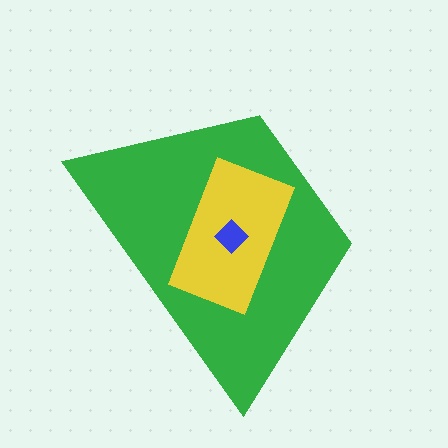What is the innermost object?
The blue diamond.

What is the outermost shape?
The green trapezoid.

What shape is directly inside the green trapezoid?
The yellow rectangle.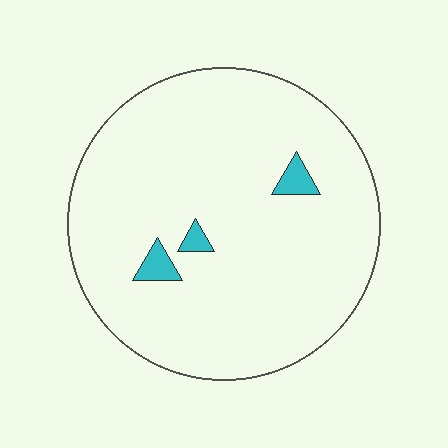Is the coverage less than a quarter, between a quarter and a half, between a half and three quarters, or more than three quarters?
Less than a quarter.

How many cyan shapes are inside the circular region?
3.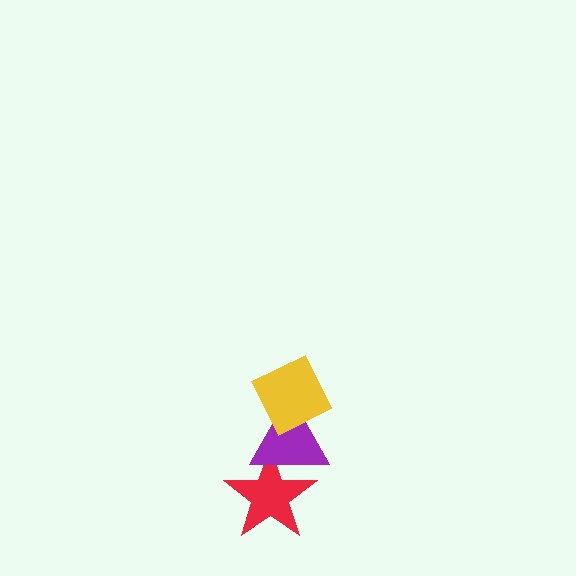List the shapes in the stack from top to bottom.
From top to bottom: the yellow diamond, the purple triangle, the red star.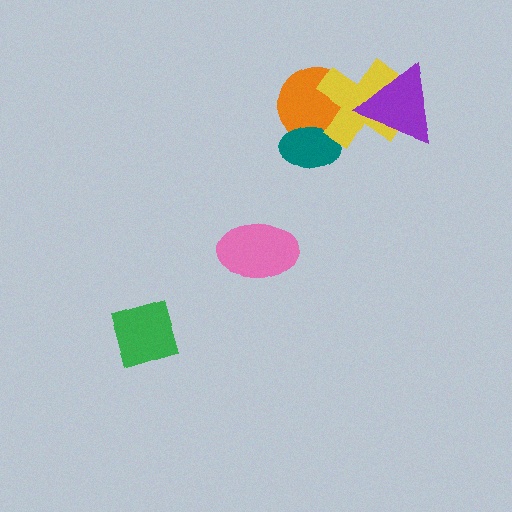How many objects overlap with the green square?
0 objects overlap with the green square.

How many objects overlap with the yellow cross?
3 objects overlap with the yellow cross.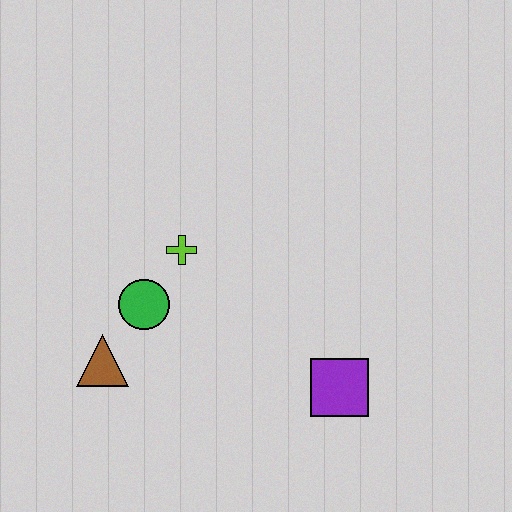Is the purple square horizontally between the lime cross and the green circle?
No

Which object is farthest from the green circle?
The purple square is farthest from the green circle.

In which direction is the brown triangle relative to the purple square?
The brown triangle is to the left of the purple square.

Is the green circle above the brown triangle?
Yes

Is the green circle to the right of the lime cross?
No